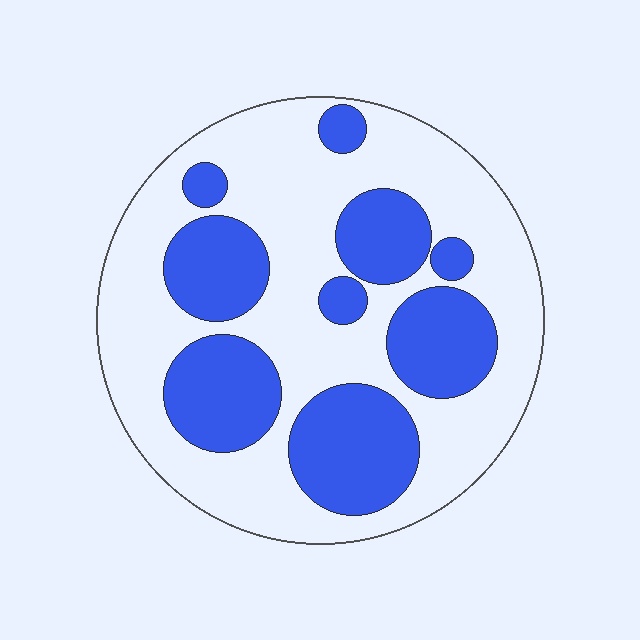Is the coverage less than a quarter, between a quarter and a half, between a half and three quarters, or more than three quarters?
Between a quarter and a half.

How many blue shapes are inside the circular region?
9.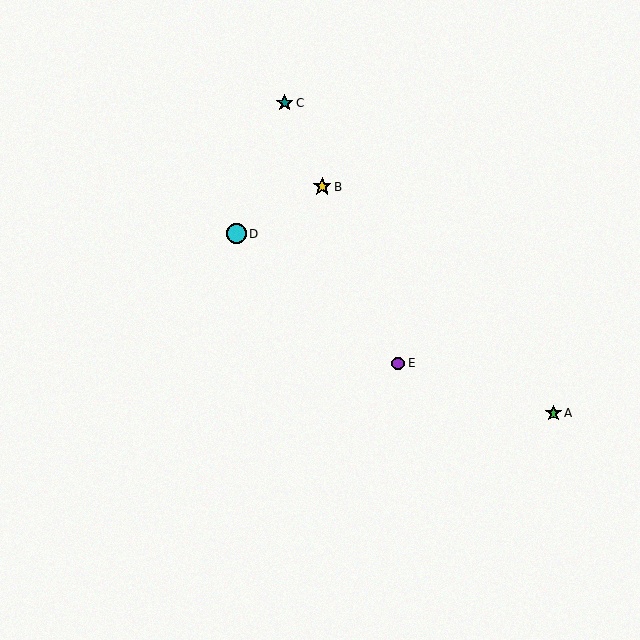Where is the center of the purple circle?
The center of the purple circle is at (398, 363).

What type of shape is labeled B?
Shape B is a yellow star.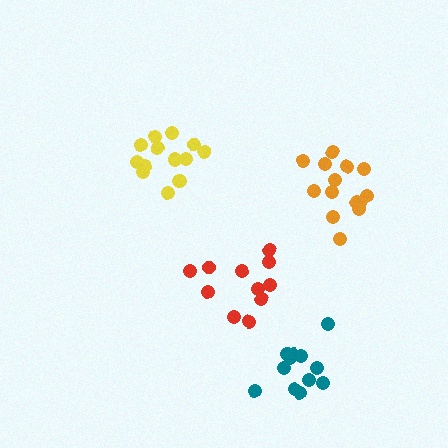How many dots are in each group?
Group 1: 15 dots, Group 2: 12 dots, Group 3: 11 dots, Group 4: 14 dots (52 total).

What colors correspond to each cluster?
The clusters are colored: yellow, teal, red, orange.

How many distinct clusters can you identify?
There are 4 distinct clusters.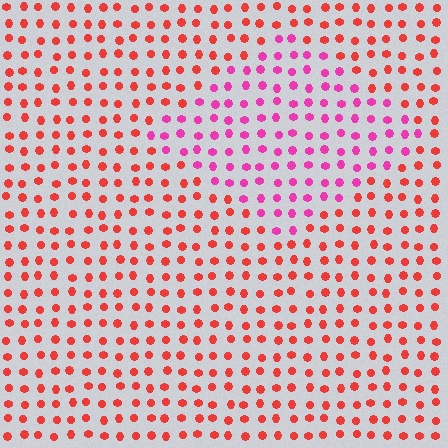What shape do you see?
I see a diamond.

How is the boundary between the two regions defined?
The boundary is defined purely by a slight shift in hue (about 41 degrees). Spacing, size, and orientation are identical on both sides.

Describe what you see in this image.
The image is filled with small red elements in a uniform arrangement. A diamond-shaped region is visible where the elements are tinted to a slightly different hue, forming a subtle color boundary.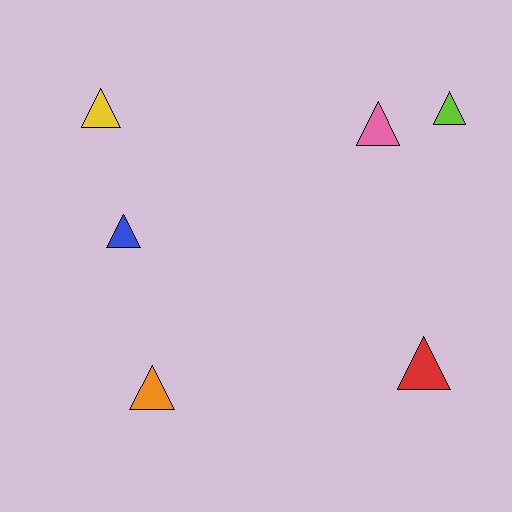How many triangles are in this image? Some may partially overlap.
There are 6 triangles.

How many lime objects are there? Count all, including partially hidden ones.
There is 1 lime object.